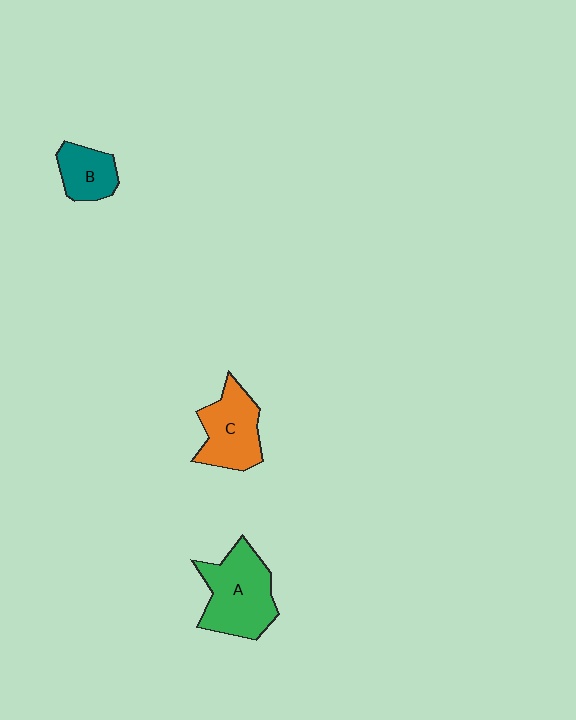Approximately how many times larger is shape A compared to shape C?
Approximately 1.3 times.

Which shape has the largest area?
Shape A (green).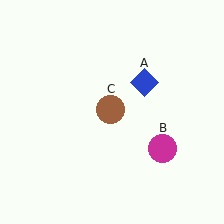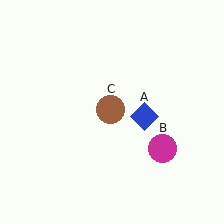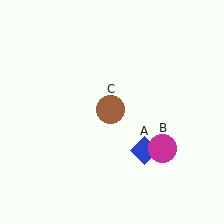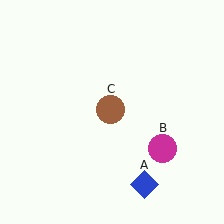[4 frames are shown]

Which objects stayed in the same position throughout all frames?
Magenta circle (object B) and brown circle (object C) remained stationary.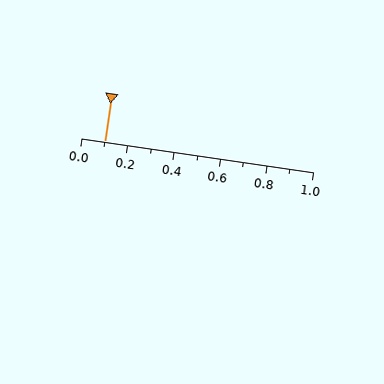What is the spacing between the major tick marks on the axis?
The major ticks are spaced 0.2 apart.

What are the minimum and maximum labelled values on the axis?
The axis runs from 0.0 to 1.0.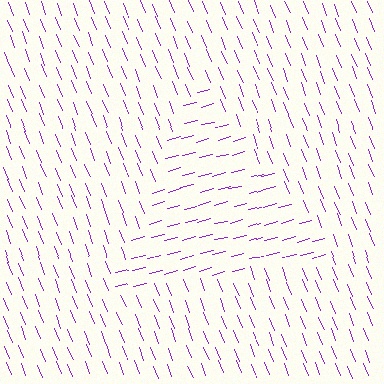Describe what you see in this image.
The image is filled with small purple line segments. A triangle region in the image has lines oriented differently from the surrounding lines, creating a visible texture boundary.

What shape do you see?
I see a triangle.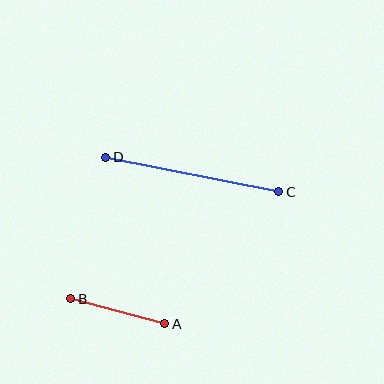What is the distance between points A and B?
The distance is approximately 97 pixels.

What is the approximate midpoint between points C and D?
The midpoint is at approximately (192, 175) pixels.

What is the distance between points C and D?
The distance is approximately 176 pixels.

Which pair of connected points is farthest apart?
Points C and D are farthest apart.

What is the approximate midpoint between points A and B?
The midpoint is at approximately (118, 311) pixels.